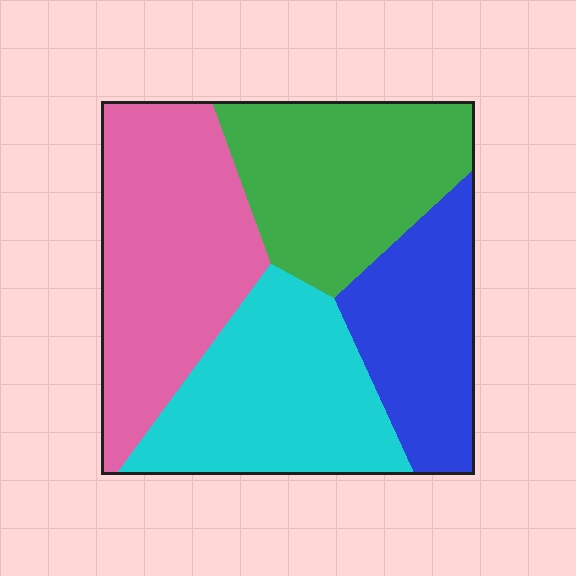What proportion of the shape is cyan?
Cyan takes up about one quarter (1/4) of the shape.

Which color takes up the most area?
Pink, at roughly 30%.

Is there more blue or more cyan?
Cyan.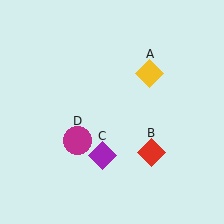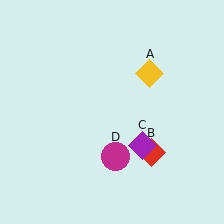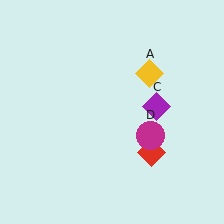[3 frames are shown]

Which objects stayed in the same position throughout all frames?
Yellow diamond (object A) and red diamond (object B) remained stationary.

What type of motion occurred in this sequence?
The purple diamond (object C), magenta circle (object D) rotated counterclockwise around the center of the scene.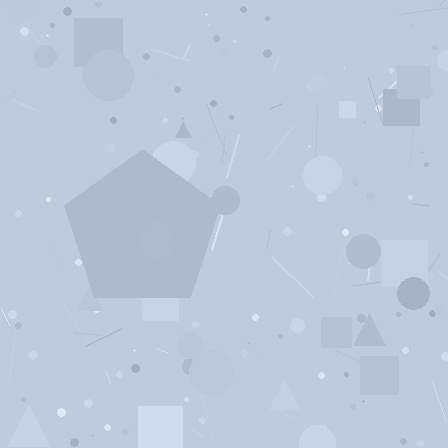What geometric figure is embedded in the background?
A pentagon is embedded in the background.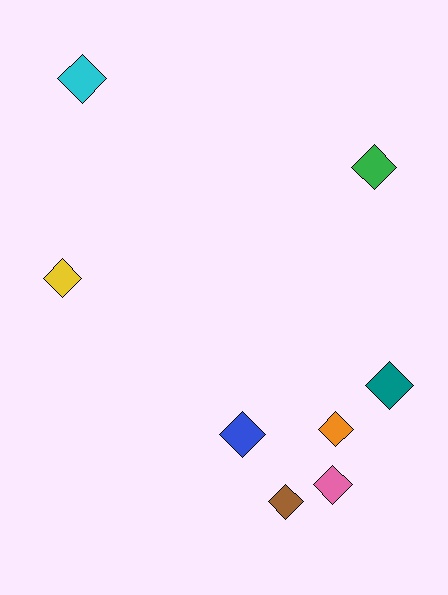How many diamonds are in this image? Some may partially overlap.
There are 8 diamonds.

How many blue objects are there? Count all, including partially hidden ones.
There is 1 blue object.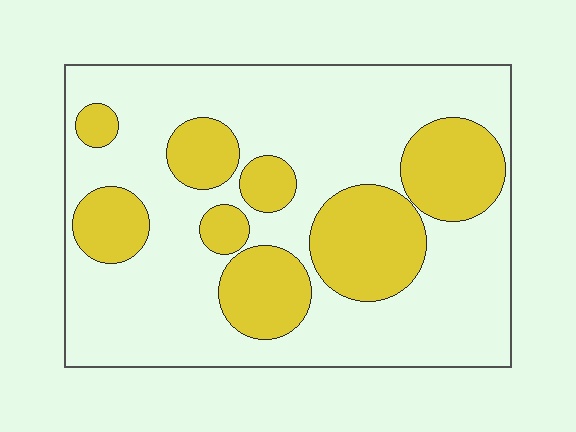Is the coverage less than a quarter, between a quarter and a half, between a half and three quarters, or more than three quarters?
Between a quarter and a half.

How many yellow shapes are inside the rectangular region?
8.